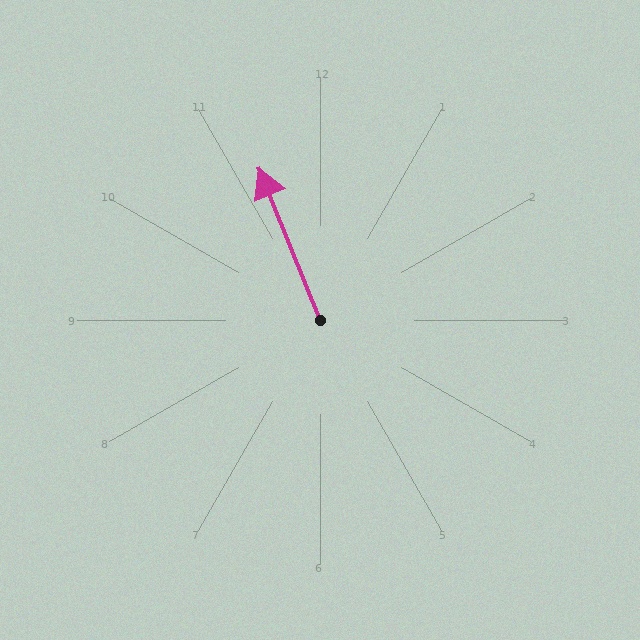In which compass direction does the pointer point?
North.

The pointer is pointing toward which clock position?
Roughly 11 o'clock.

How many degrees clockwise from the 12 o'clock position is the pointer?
Approximately 338 degrees.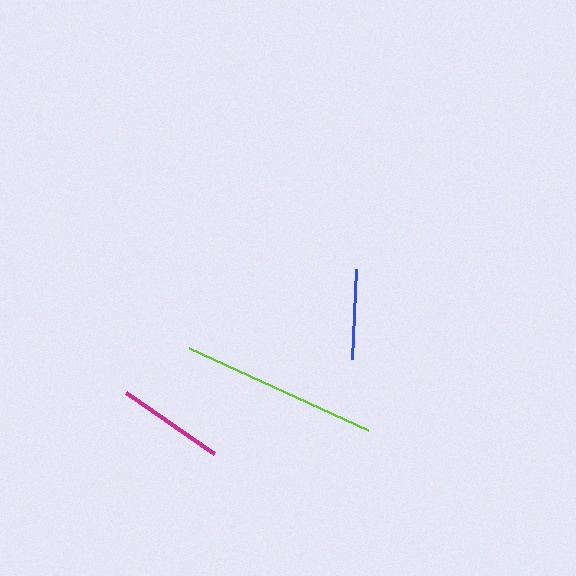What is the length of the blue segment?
The blue segment is approximately 91 pixels long.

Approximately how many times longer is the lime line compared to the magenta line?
The lime line is approximately 1.8 times the length of the magenta line.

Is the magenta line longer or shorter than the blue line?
The magenta line is longer than the blue line.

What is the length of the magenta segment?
The magenta segment is approximately 106 pixels long.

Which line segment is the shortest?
The blue line is the shortest at approximately 91 pixels.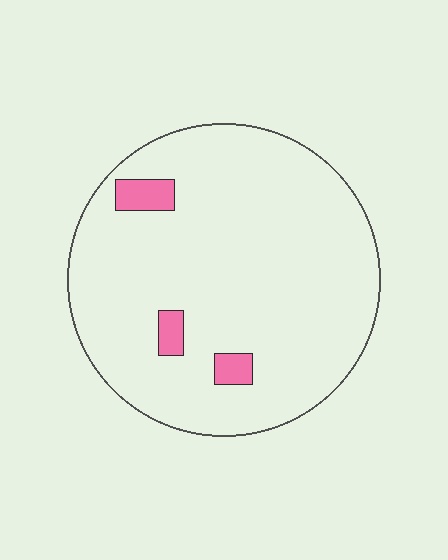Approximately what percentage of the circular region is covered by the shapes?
Approximately 5%.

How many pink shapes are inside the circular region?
3.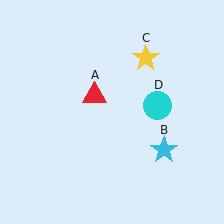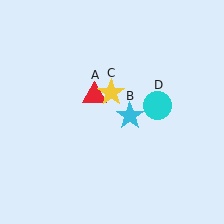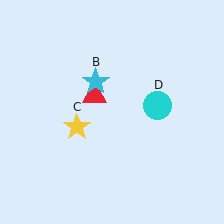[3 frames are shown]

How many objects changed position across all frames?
2 objects changed position: cyan star (object B), yellow star (object C).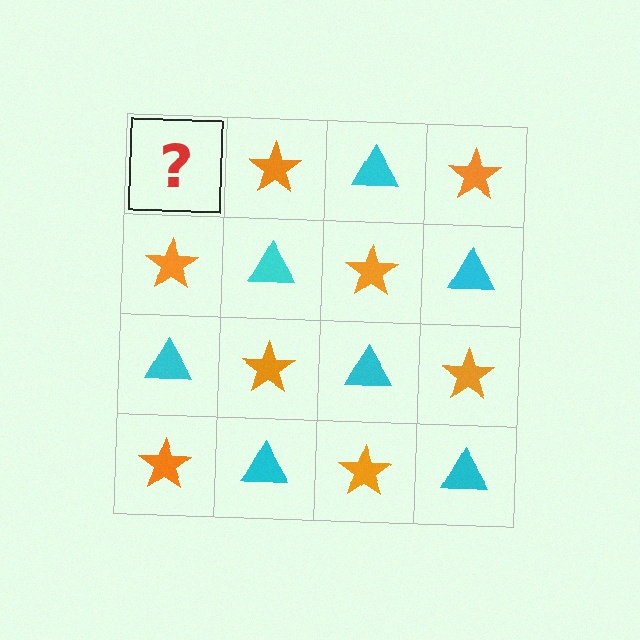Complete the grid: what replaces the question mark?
The question mark should be replaced with a cyan triangle.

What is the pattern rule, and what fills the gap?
The rule is that it alternates cyan triangle and orange star in a checkerboard pattern. The gap should be filled with a cyan triangle.